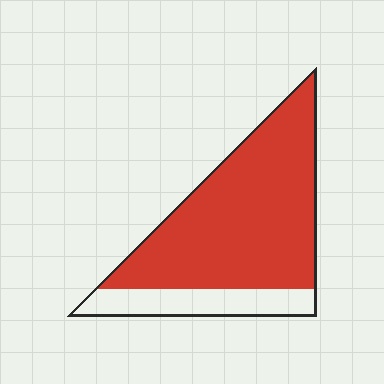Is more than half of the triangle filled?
Yes.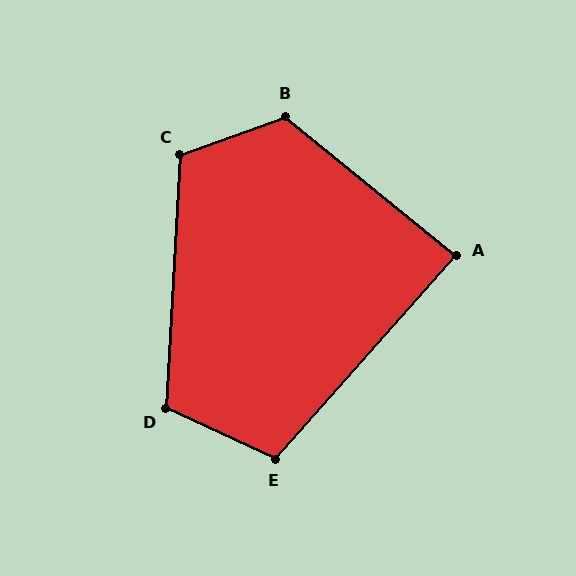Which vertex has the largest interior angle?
B, at approximately 121 degrees.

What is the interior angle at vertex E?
Approximately 107 degrees (obtuse).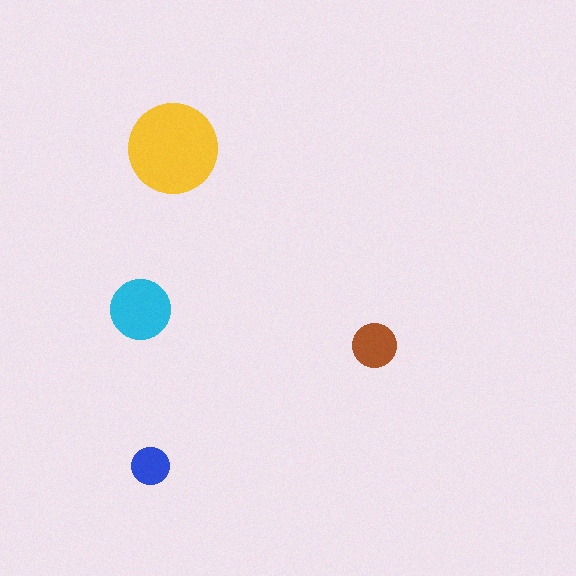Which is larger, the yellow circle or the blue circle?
The yellow one.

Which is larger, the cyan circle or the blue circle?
The cyan one.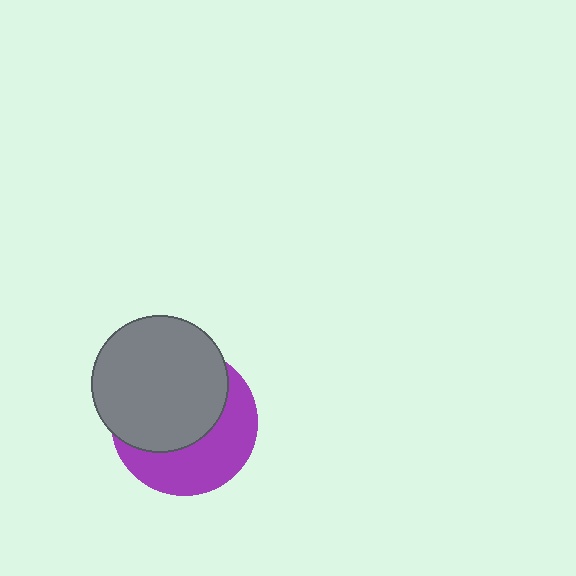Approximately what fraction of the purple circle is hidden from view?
Roughly 56% of the purple circle is hidden behind the gray circle.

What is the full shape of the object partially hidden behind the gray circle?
The partially hidden object is a purple circle.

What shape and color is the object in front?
The object in front is a gray circle.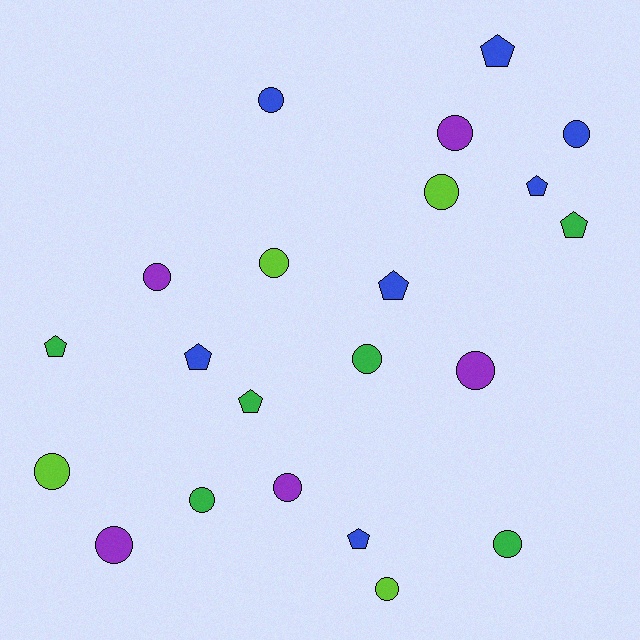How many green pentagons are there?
There are 3 green pentagons.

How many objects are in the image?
There are 22 objects.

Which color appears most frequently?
Blue, with 7 objects.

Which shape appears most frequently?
Circle, with 14 objects.